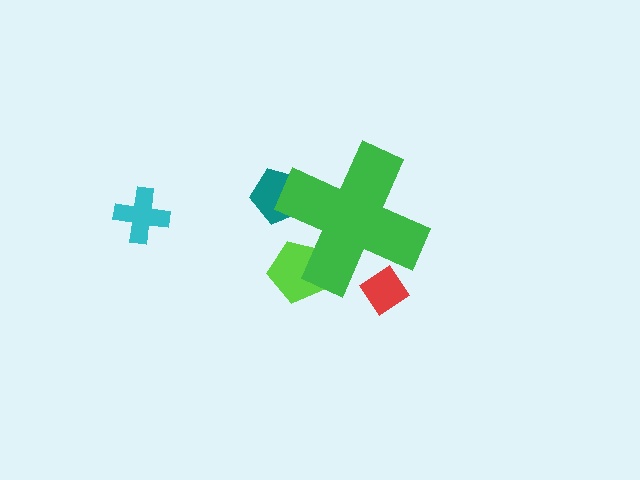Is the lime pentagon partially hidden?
Yes, the lime pentagon is partially hidden behind the green cross.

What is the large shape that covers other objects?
A green cross.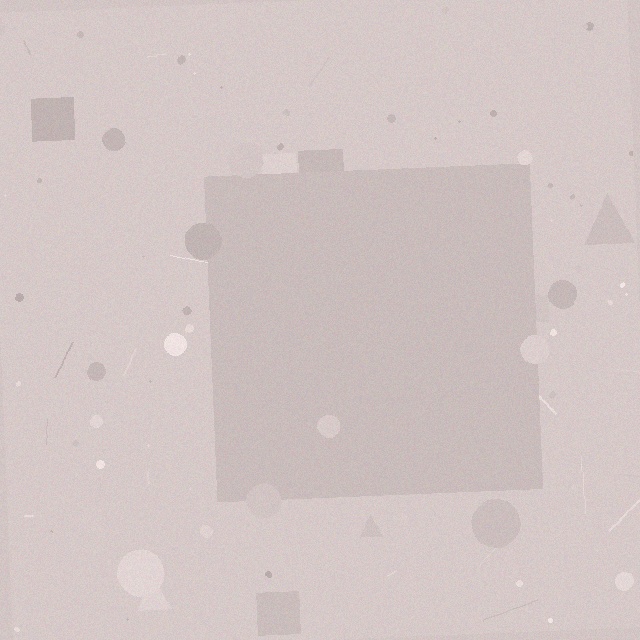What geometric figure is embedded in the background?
A square is embedded in the background.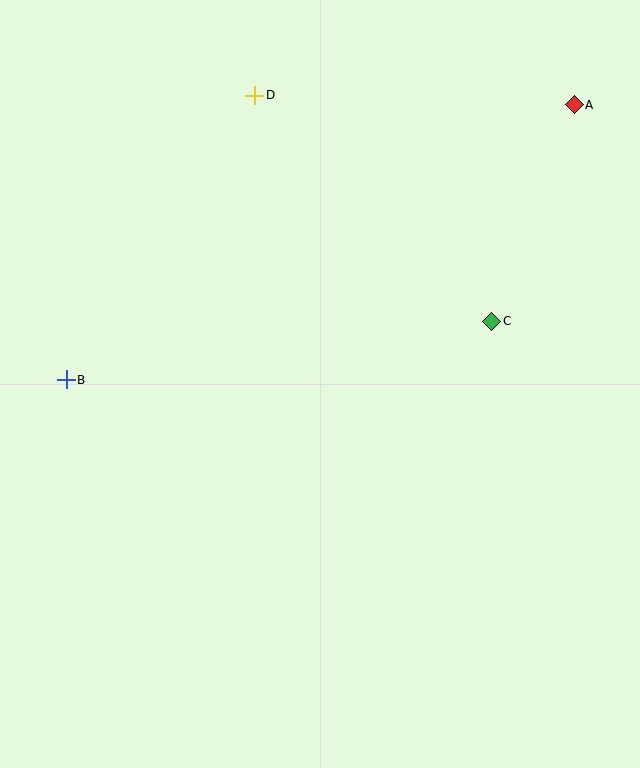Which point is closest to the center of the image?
Point C at (492, 321) is closest to the center.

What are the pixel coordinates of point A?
Point A is at (574, 105).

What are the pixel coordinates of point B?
Point B is at (66, 380).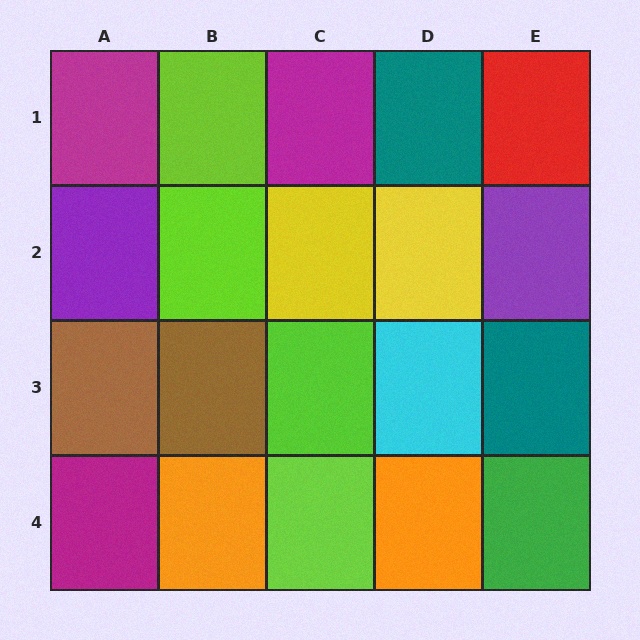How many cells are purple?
2 cells are purple.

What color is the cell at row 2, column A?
Purple.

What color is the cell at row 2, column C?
Yellow.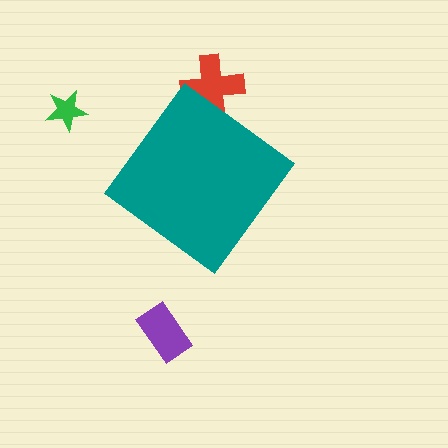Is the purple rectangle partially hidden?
No, the purple rectangle is fully visible.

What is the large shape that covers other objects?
A teal diamond.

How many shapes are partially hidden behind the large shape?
1 shape is partially hidden.